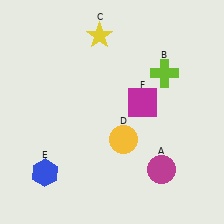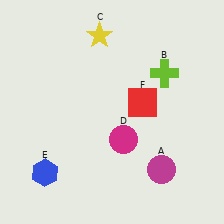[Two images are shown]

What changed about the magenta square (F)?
In Image 1, F is magenta. In Image 2, it changed to red.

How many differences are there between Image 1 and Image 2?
There are 2 differences between the two images.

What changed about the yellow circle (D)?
In Image 1, D is yellow. In Image 2, it changed to magenta.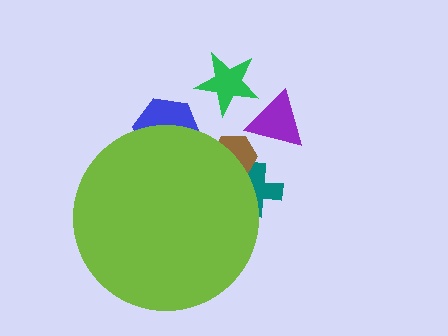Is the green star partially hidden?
No, the green star is fully visible.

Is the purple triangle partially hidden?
No, the purple triangle is fully visible.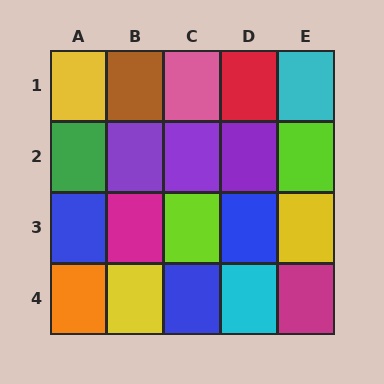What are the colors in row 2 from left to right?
Green, purple, purple, purple, lime.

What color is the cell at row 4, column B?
Yellow.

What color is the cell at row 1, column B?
Brown.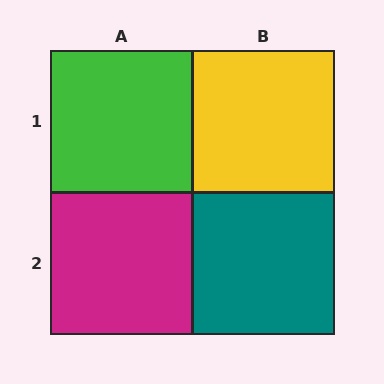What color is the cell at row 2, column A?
Magenta.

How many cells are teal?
1 cell is teal.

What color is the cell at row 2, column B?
Teal.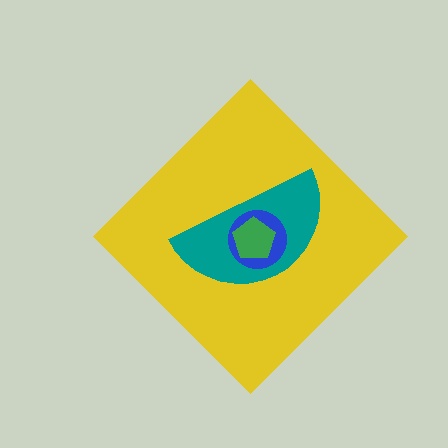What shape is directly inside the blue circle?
The green pentagon.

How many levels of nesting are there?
4.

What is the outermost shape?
The yellow diamond.